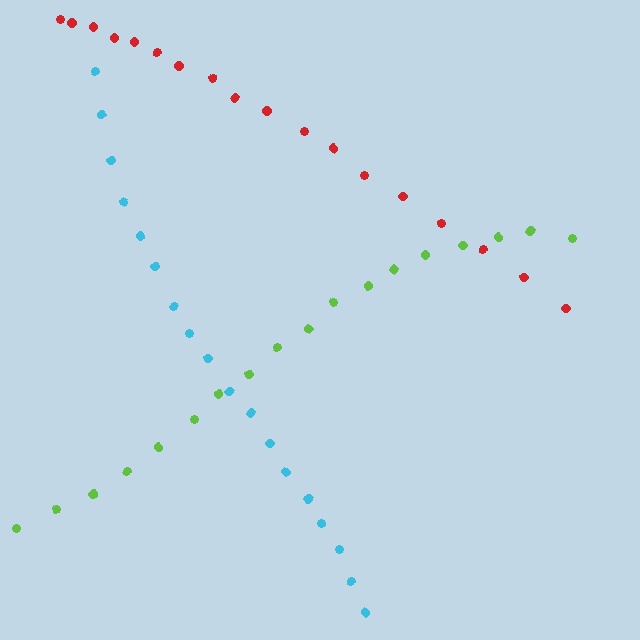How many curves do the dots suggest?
There are 3 distinct paths.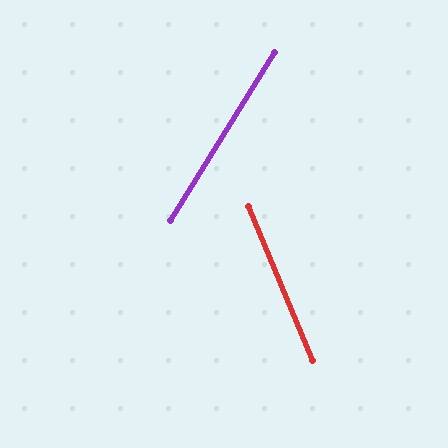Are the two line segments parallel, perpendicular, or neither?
Neither parallel nor perpendicular — they differ by about 54°.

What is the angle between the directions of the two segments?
Approximately 54 degrees.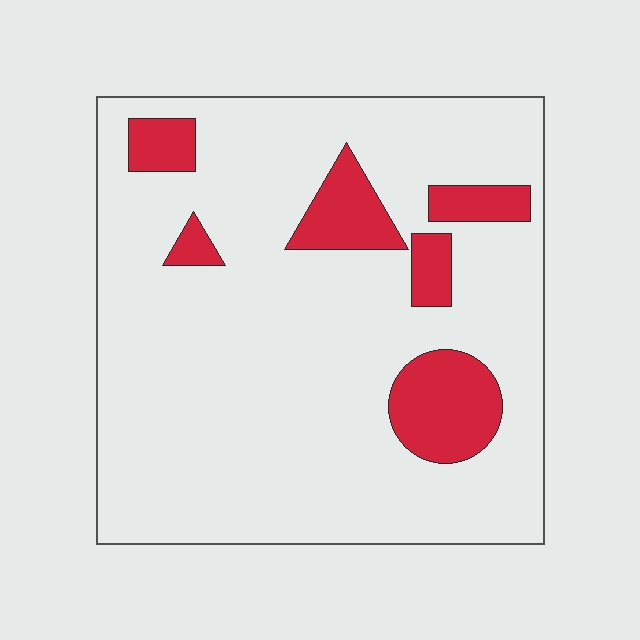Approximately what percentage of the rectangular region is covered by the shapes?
Approximately 15%.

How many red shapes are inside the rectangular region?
6.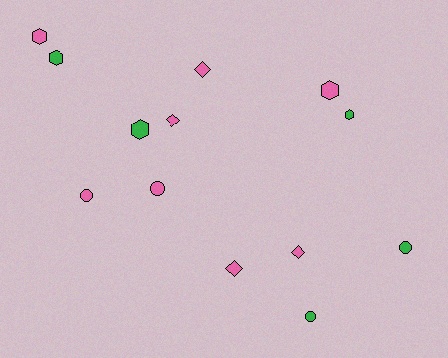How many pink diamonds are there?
There are 4 pink diamonds.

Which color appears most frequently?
Pink, with 8 objects.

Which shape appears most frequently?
Hexagon, with 5 objects.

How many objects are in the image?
There are 13 objects.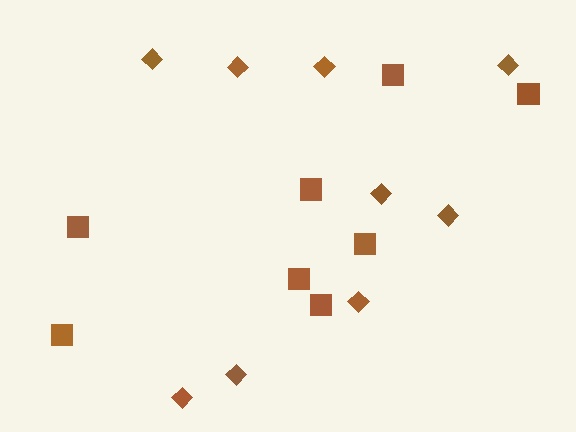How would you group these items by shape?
There are 2 groups: one group of squares (8) and one group of diamonds (9).